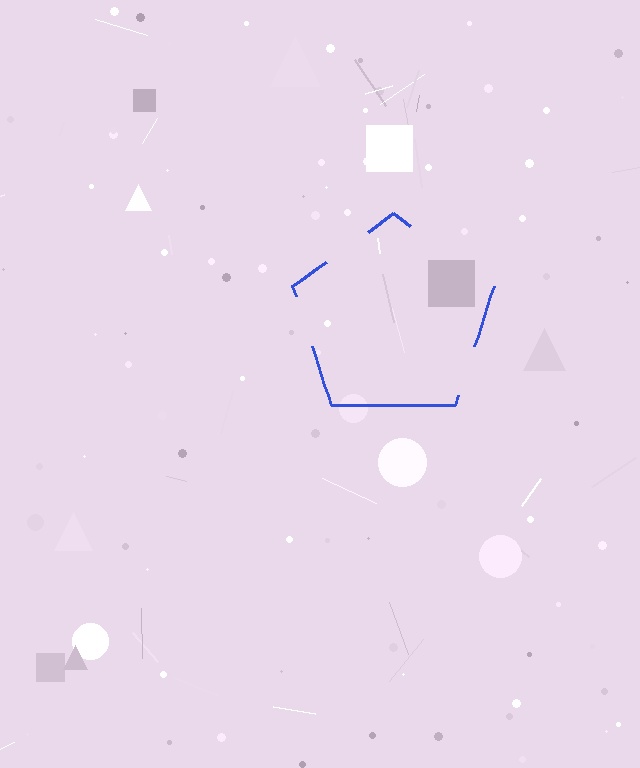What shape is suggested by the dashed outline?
The dashed outline suggests a pentagon.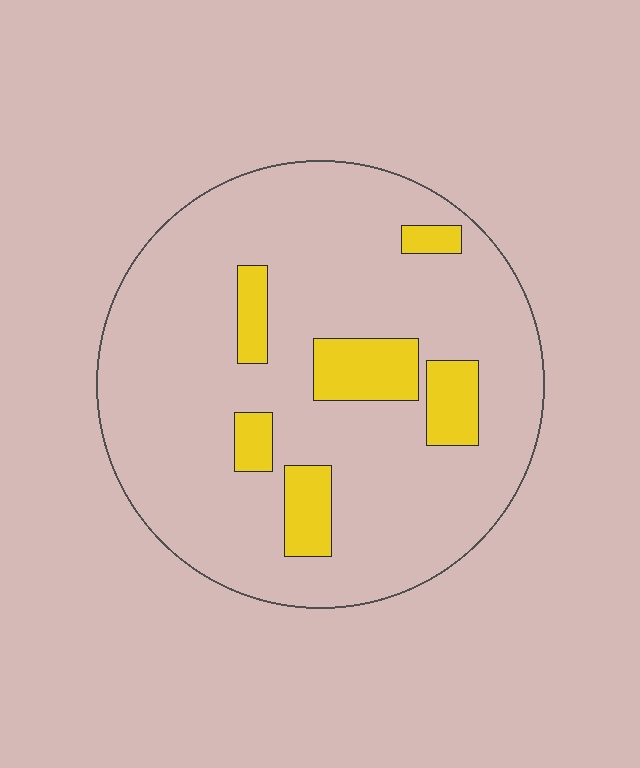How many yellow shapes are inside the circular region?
6.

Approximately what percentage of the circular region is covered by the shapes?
Approximately 15%.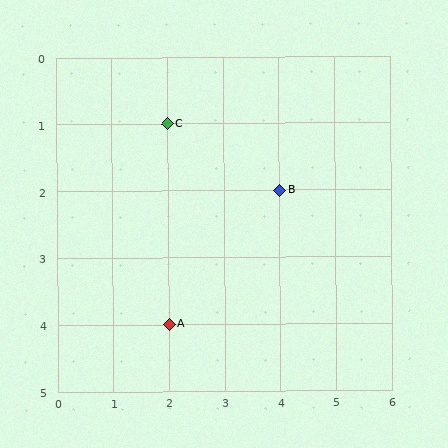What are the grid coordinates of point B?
Point B is at grid coordinates (4, 2).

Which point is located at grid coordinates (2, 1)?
Point C is at (2, 1).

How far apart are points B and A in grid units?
Points B and A are 2 columns and 2 rows apart (about 2.8 grid units diagonally).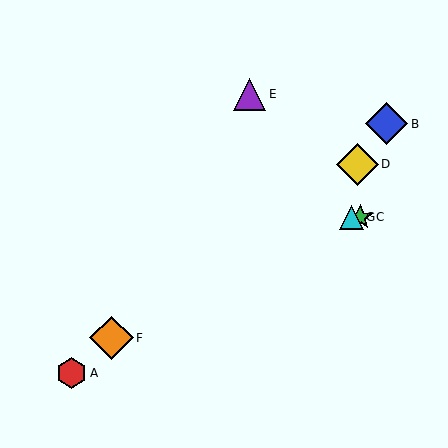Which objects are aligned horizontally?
Objects C, G are aligned horizontally.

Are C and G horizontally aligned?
Yes, both are at y≈217.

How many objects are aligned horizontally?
2 objects (C, G) are aligned horizontally.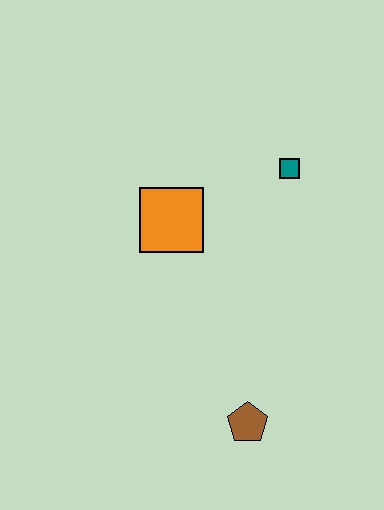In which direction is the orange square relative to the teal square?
The orange square is to the left of the teal square.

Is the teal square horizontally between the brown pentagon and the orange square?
No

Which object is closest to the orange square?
The teal square is closest to the orange square.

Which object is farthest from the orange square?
The brown pentagon is farthest from the orange square.